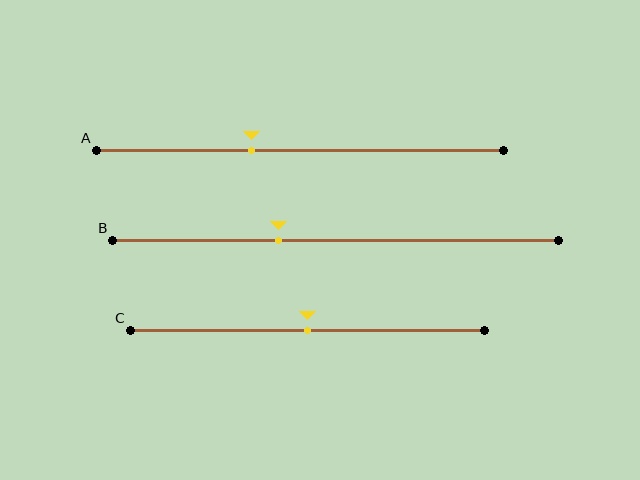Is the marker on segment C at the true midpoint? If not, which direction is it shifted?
Yes, the marker on segment C is at the true midpoint.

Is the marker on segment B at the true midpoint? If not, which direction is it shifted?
No, the marker on segment B is shifted to the left by about 13% of the segment length.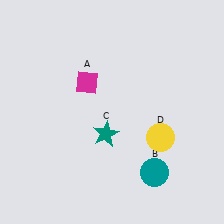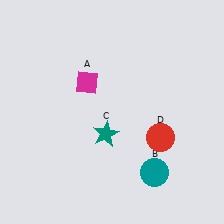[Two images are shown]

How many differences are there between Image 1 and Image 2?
There is 1 difference between the two images.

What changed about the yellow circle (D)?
In Image 1, D is yellow. In Image 2, it changed to red.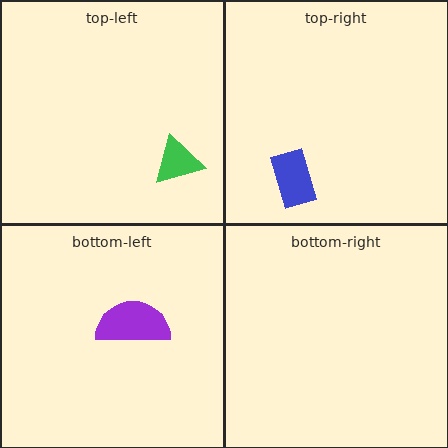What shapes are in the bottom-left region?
The purple semicircle.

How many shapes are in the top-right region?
1.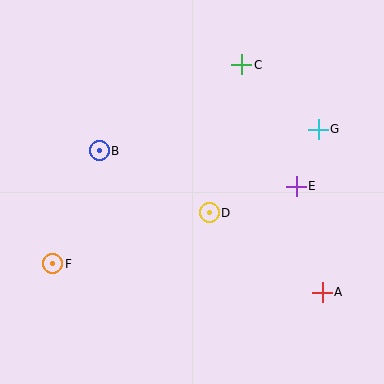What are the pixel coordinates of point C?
Point C is at (242, 65).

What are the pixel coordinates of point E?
Point E is at (296, 186).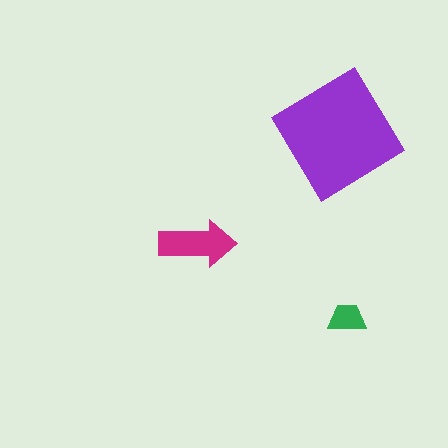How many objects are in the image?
There are 3 objects in the image.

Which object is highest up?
The purple diamond is topmost.